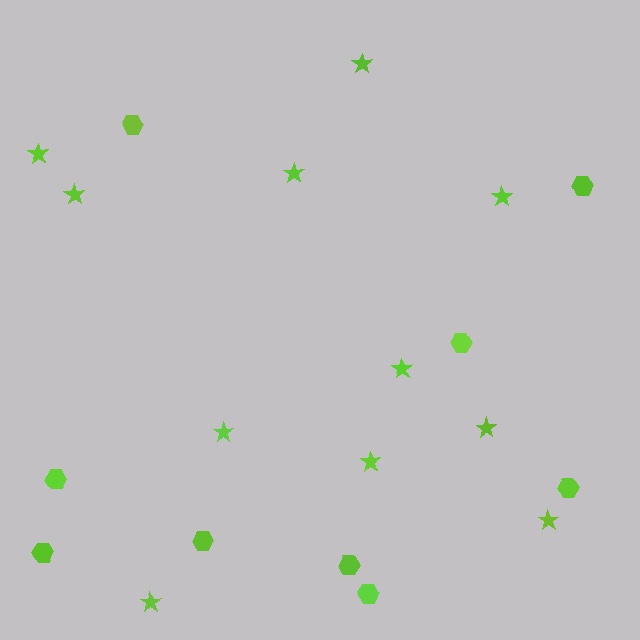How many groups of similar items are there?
There are 2 groups: one group of hexagons (9) and one group of stars (11).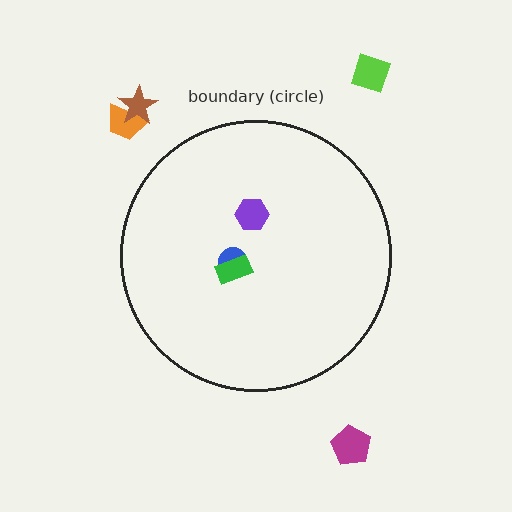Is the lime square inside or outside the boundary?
Outside.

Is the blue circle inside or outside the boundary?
Inside.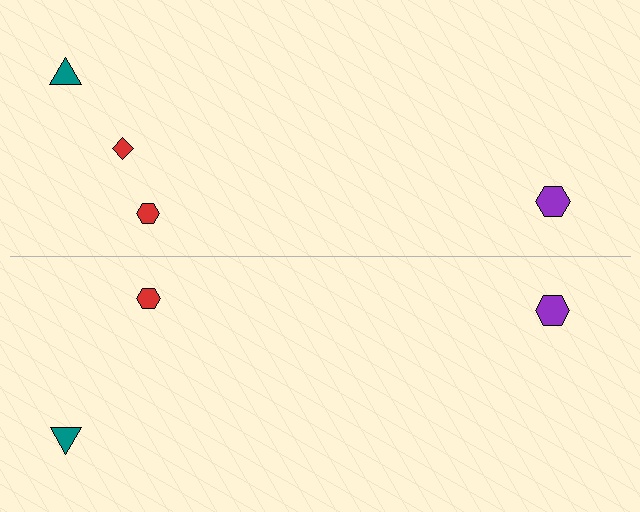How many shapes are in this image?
There are 7 shapes in this image.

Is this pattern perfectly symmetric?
No, the pattern is not perfectly symmetric. A red diamond is missing from the bottom side.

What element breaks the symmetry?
A red diamond is missing from the bottom side.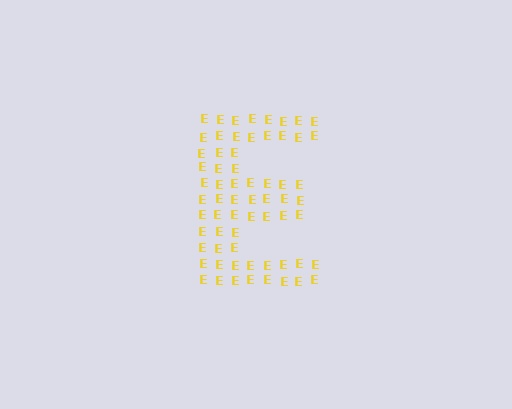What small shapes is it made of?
It is made of small letter E's.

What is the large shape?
The large shape is the letter E.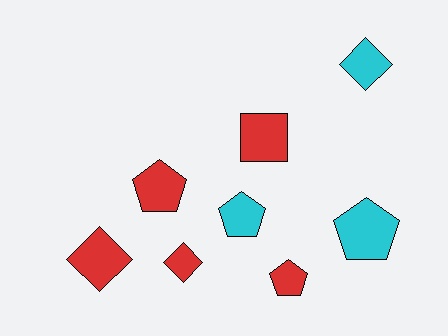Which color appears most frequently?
Red, with 5 objects.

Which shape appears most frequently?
Pentagon, with 4 objects.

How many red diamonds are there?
There are 2 red diamonds.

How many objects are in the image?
There are 8 objects.